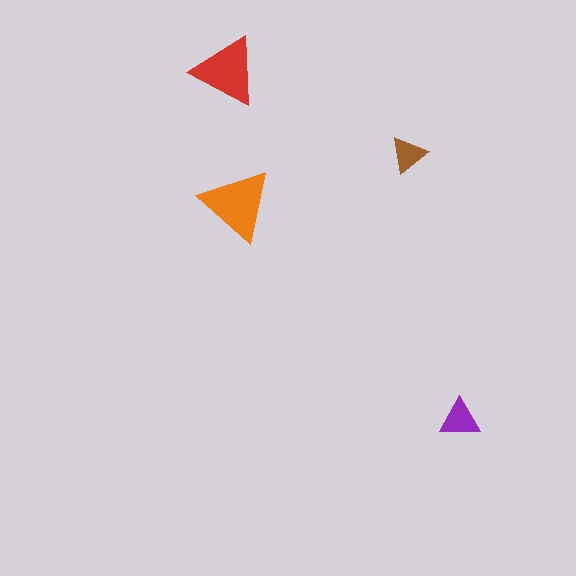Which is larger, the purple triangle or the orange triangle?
The orange one.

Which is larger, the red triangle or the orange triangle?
The orange one.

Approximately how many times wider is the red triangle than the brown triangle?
About 2 times wider.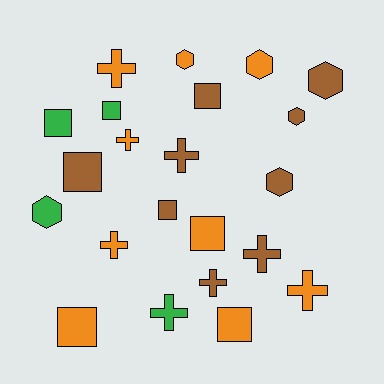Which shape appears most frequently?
Cross, with 8 objects.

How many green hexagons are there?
There is 1 green hexagon.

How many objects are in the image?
There are 22 objects.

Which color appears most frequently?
Orange, with 9 objects.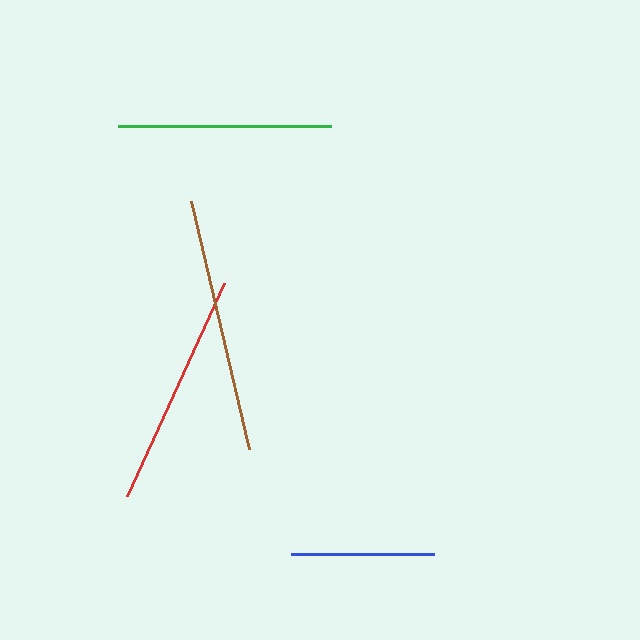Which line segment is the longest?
The brown line is the longest at approximately 254 pixels.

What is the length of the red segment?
The red segment is approximately 234 pixels long.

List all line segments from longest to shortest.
From longest to shortest: brown, red, green, blue.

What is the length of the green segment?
The green segment is approximately 213 pixels long.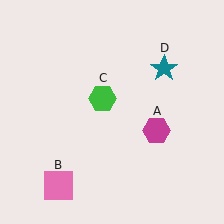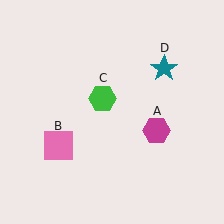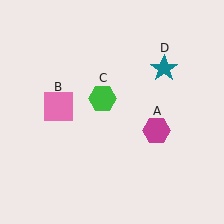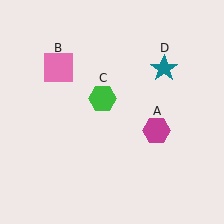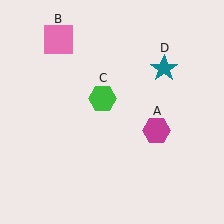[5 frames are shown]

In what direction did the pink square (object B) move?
The pink square (object B) moved up.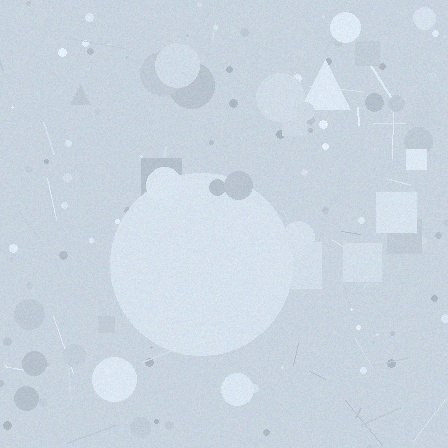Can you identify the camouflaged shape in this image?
The camouflaged shape is a circle.